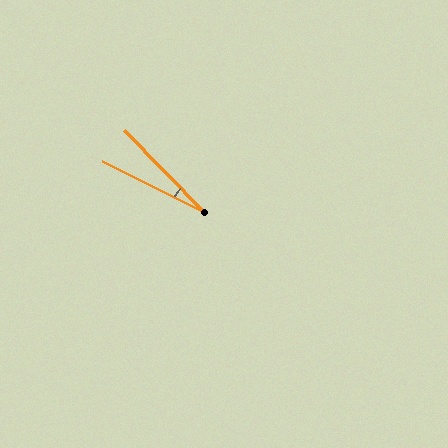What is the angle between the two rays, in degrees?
Approximately 19 degrees.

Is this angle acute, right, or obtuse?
It is acute.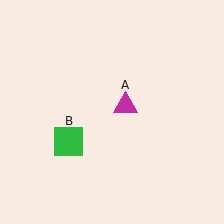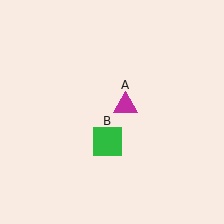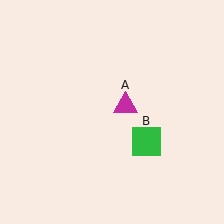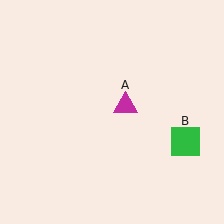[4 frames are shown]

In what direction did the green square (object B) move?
The green square (object B) moved right.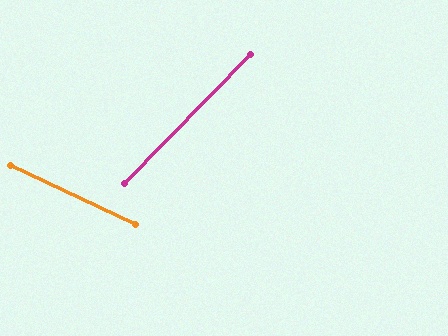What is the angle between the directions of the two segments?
Approximately 71 degrees.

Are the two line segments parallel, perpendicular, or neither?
Neither parallel nor perpendicular — they differ by about 71°.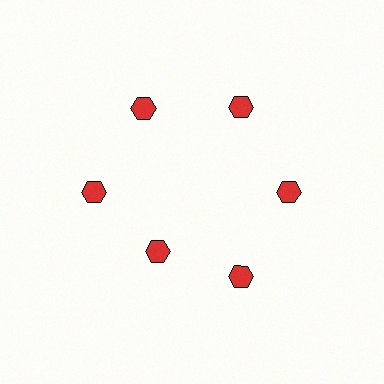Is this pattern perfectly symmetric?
No. The 6 red hexagons are arranged in a ring, but one element near the 7 o'clock position is pulled inward toward the center, breaking the 6-fold rotational symmetry.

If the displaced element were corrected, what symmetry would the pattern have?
It would have 6-fold rotational symmetry — the pattern would map onto itself every 60 degrees.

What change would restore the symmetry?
The symmetry would be restored by moving it outward, back onto the ring so that all 6 hexagons sit at equal angles and equal distance from the center.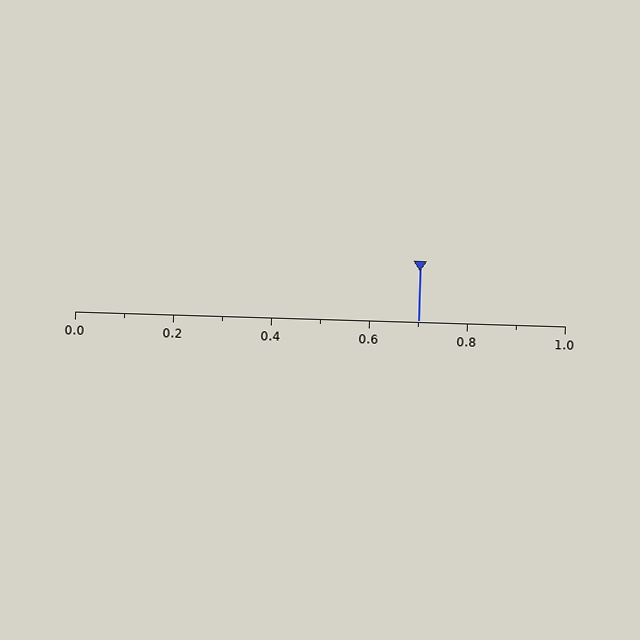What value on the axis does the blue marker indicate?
The marker indicates approximately 0.7.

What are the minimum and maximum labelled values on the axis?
The axis runs from 0.0 to 1.0.